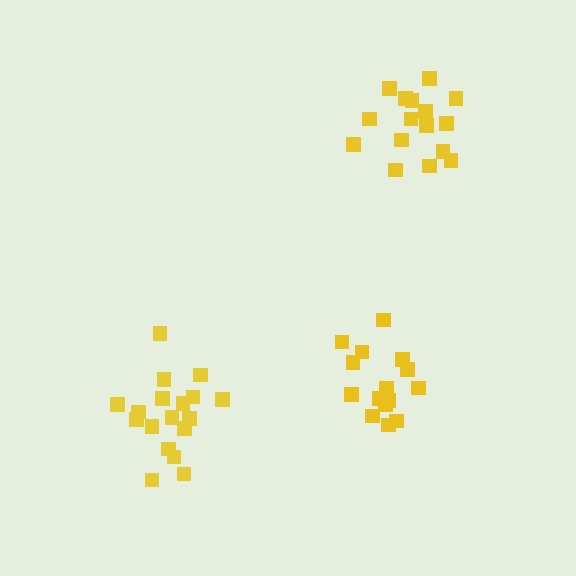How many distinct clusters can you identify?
There are 3 distinct clusters.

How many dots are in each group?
Group 1: 19 dots, Group 2: 16 dots, Group 3: 15 dots (50 total).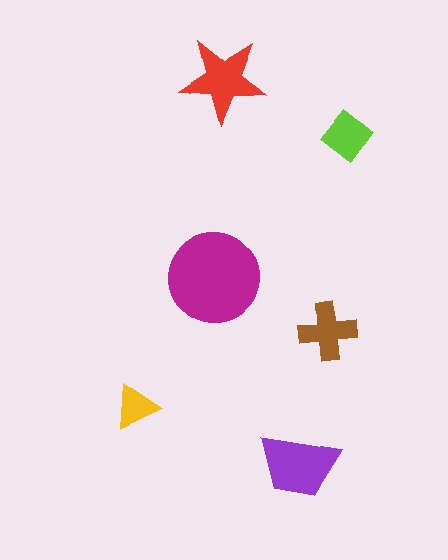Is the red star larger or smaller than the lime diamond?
Larger.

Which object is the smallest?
The yellow triangle.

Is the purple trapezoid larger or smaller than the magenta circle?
Smaller.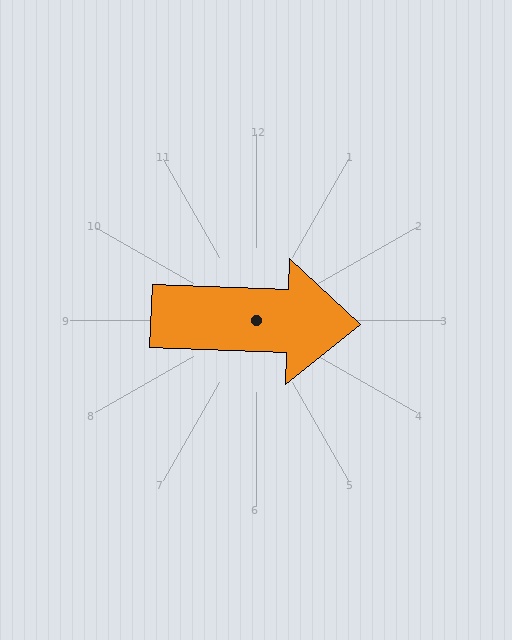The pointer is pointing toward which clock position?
Roughly 3 o'clock.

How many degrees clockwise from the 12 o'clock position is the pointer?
Approximately 92 degrees.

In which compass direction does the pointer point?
East.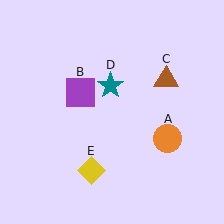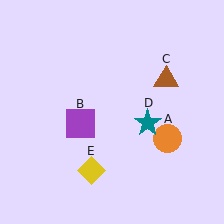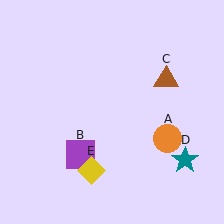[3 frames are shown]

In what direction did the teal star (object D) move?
The teal star (object D) moved down and to the right.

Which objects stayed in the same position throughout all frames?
Orange circle (object A) and brown triangle (object C) and yellow diamond (object E) remained stationary.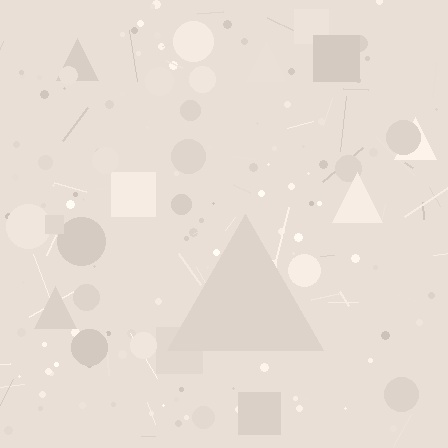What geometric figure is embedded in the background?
A triangle is embedded in the background.